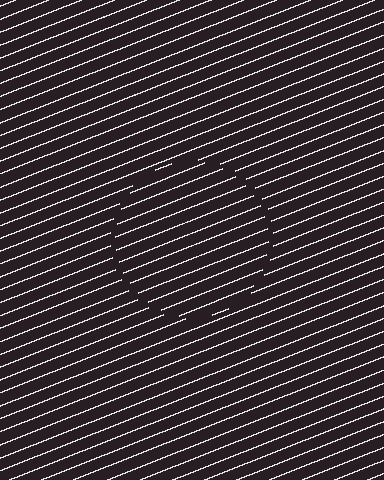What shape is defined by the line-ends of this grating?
An illusory circle. The interior of the shape contains the same grating, shifted by half a period — the contour is defined by the phase discontinuity where line-ends from the inner and outer gratings abut.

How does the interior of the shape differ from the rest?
The interior of the shape contains the same grating, shifted by half a period — the contour is defined by the phase discontinuity where line-ends from the inner and outer gratings abut.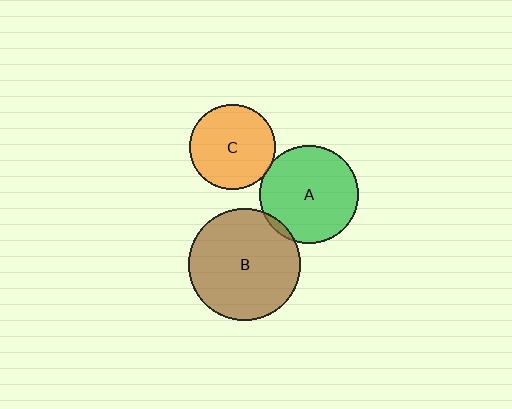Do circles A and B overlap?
Yes.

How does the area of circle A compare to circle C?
Approximately 1.3 times.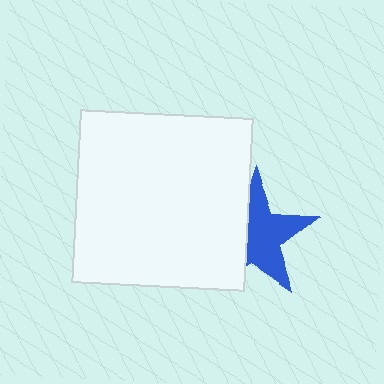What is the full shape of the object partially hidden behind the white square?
The partially hidden object is a blue star.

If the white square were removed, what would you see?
You would see the complete blue star.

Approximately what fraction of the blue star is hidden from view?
Roughly 40% of the blue star is hidden behind the white square.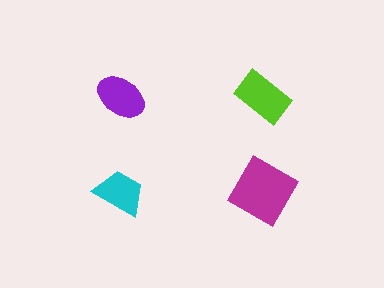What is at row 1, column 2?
A lime rectangle.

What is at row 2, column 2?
A magenta diamond.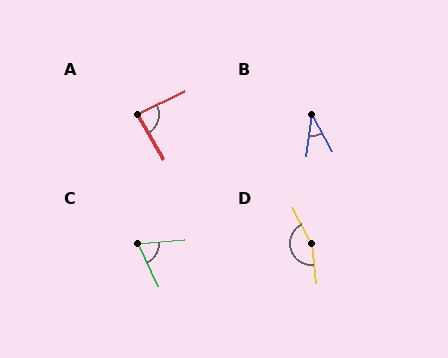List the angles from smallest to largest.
B (36°), C (68°), A (86°), D (160°).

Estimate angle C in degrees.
Approximately 68 degrees.